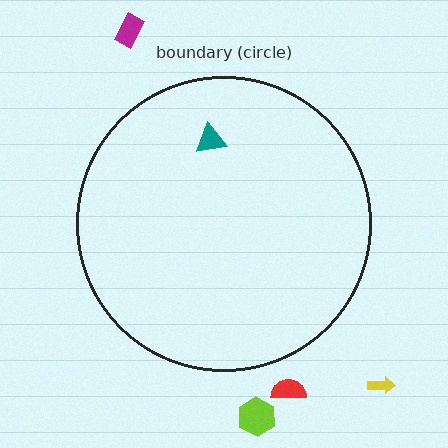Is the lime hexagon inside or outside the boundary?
Outside.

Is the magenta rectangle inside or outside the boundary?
Outside.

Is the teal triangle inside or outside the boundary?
Inside.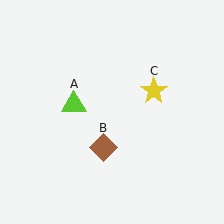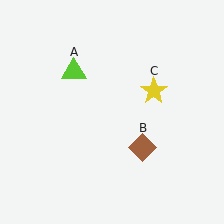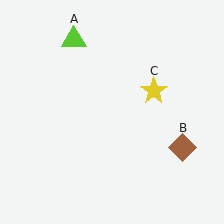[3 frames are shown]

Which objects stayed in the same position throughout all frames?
Yellow star (object C) remained stationary.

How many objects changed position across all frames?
2 objects changed position: lime triangle (object A), brown diamond (object B).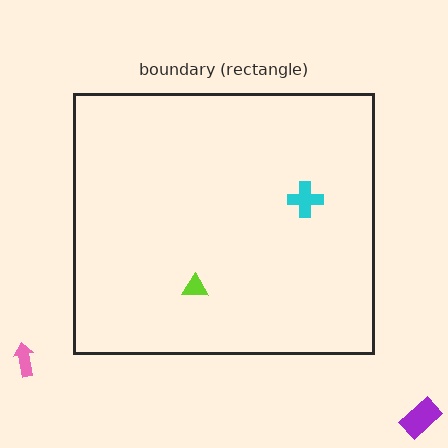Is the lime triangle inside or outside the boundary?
Inside.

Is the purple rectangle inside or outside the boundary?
Outside.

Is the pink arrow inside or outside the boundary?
Outside.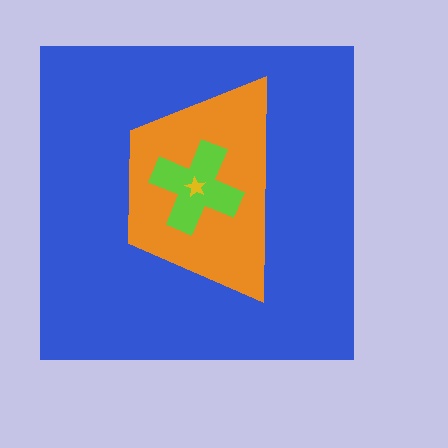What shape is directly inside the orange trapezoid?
The lime cross.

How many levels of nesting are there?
4.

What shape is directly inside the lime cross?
The yellow star.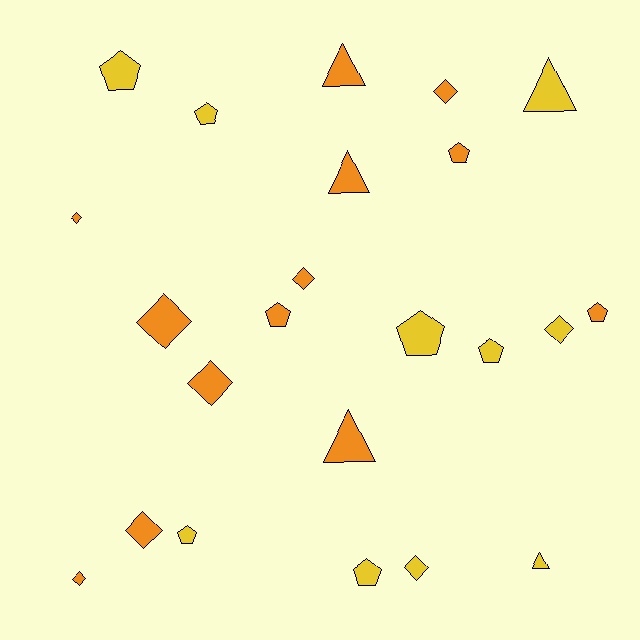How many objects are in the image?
There are 23 objects.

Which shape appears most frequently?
Diamond, with 9 objects.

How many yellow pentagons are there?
There are 6 yellow pentagons.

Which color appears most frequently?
Orange, with 13 objects.